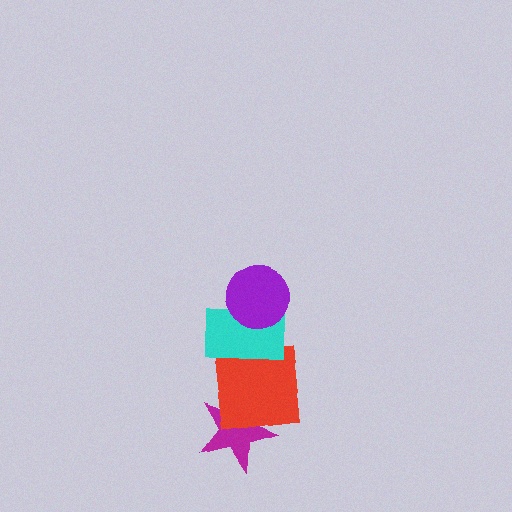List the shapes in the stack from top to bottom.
From top to bottom: the purple circle, the cyan rectangle, the red square, the magenta star.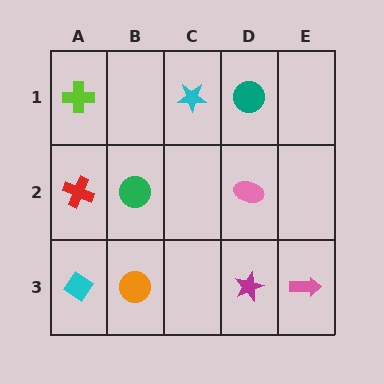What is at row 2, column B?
A green circle.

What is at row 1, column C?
A cyan star.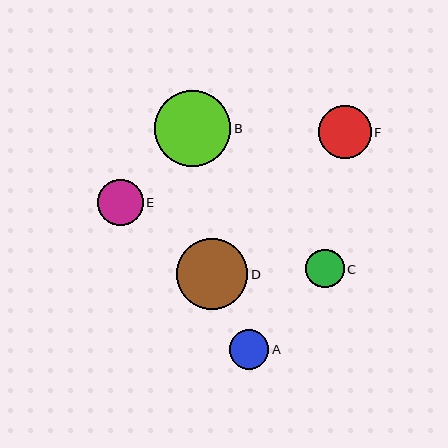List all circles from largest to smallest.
From largest to smallest: B, D, F, E, A, C.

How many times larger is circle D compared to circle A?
Circle D is approximately 1.8 times the size of circle A.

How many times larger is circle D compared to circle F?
Circle D is approximately 1.4 times the size of circle F.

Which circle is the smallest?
Circle C is the smallest with a size of approximately 38 pixels.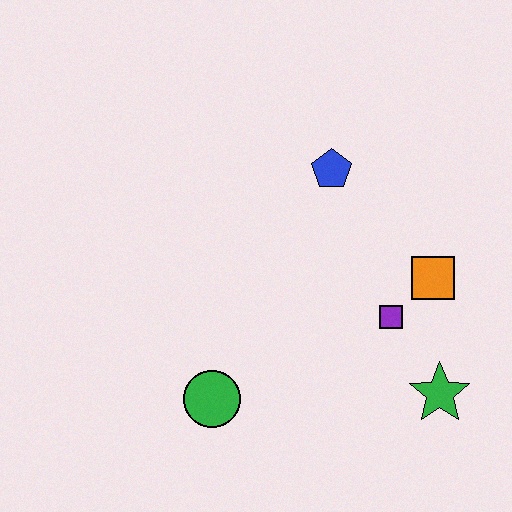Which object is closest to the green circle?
The purple square is closest to the green circle.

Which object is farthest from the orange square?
The green circle is farthest from the orange square.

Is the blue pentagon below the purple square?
No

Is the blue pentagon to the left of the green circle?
No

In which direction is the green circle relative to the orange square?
The green circle is to the left of the orange square.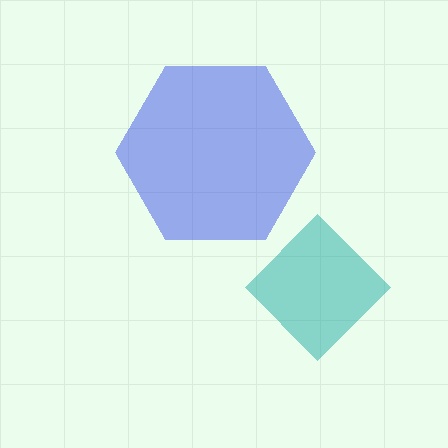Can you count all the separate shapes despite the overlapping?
Yes, there are 2 separate shapes.